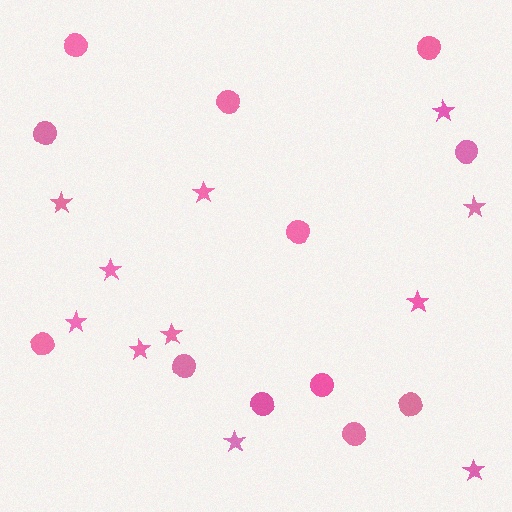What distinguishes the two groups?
There are 2 groups: one group of circles (12) and one group of stars (11).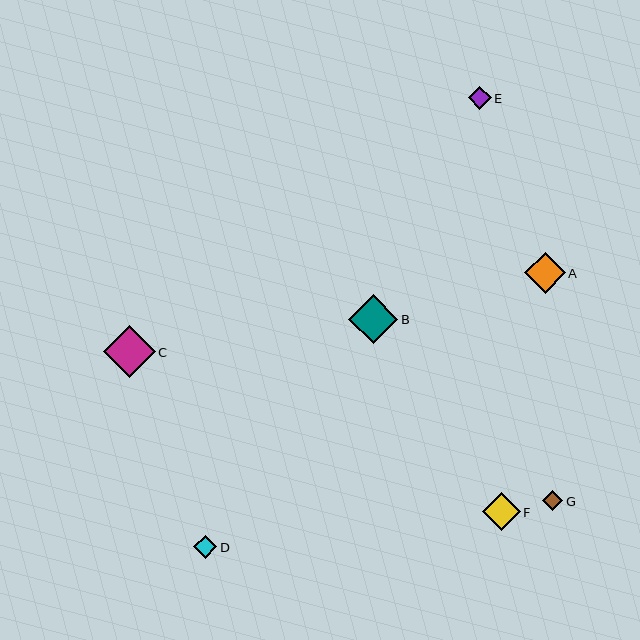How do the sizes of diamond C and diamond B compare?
Diamond C and diamond B are approximately the same size.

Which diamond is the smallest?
Diamond G is the smallest with a size of approximately 20 pixels.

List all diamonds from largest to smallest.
From largest to smallest: C, B, A, F, E, D, G.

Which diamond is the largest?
Diamond C is the largest with a size of approximately 52 pixels.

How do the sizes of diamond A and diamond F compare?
Diamond A and diamond F are approximately the same size.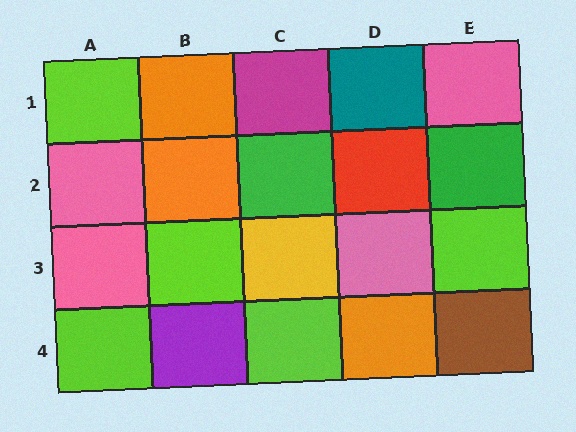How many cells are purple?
1 cell is purple.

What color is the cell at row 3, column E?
Lime.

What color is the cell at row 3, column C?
Yellow.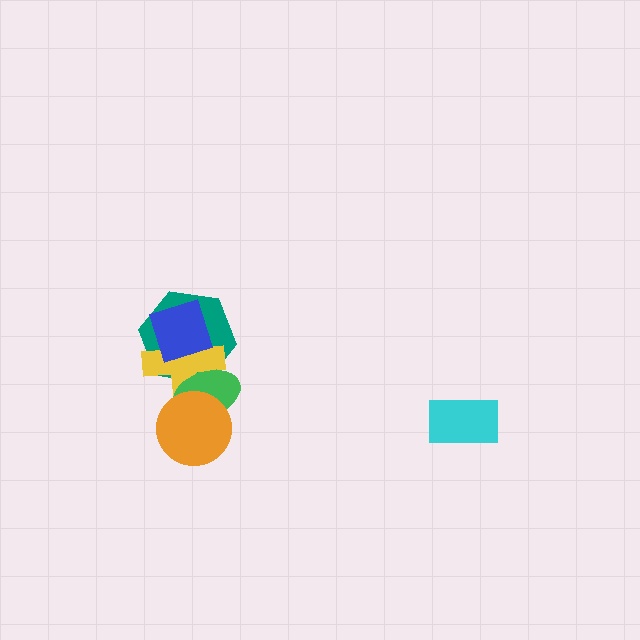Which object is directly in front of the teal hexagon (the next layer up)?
The yellow cross is directly in front of the teal hexagon.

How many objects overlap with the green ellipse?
3 objects overlap with the green ellipse.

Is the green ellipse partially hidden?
Yes, it is partially covered by another shape.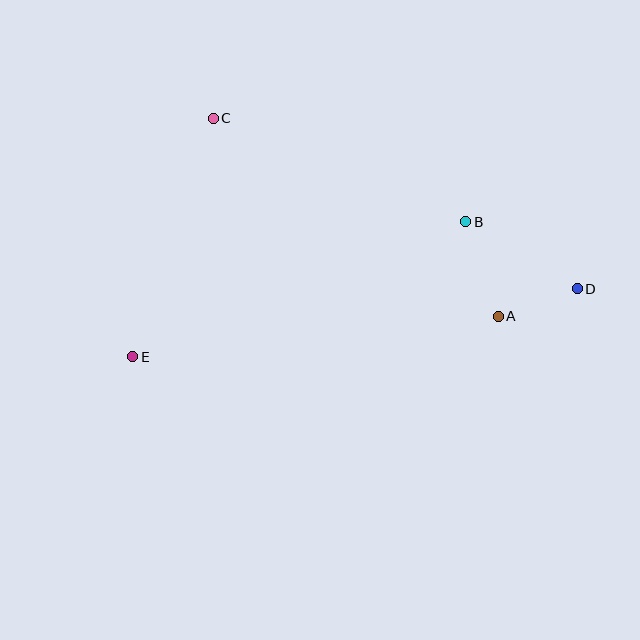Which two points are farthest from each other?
Points D and E are farthest from each other.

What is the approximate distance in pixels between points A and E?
The distance between A and E is approximately 368 pixels.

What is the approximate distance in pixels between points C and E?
The distance between C and E is approximately 252 pixels.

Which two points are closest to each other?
Points A and D are closest to each other.